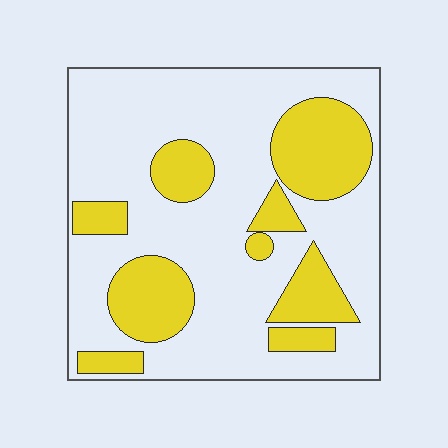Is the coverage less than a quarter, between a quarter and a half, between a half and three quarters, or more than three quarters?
Between a quarter and a half.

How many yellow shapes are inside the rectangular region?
9.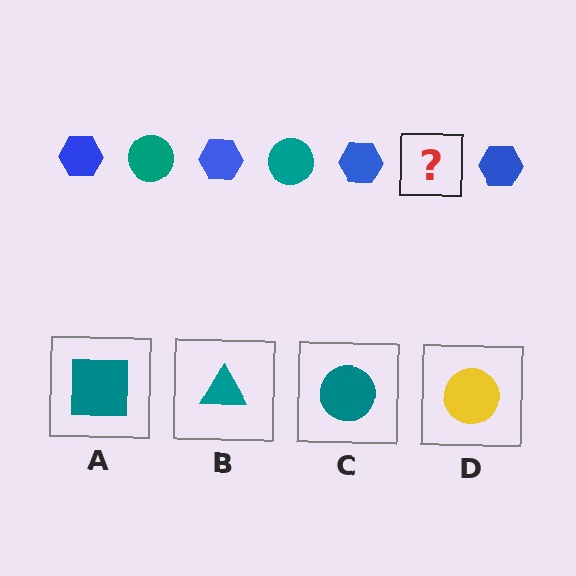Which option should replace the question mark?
Option C.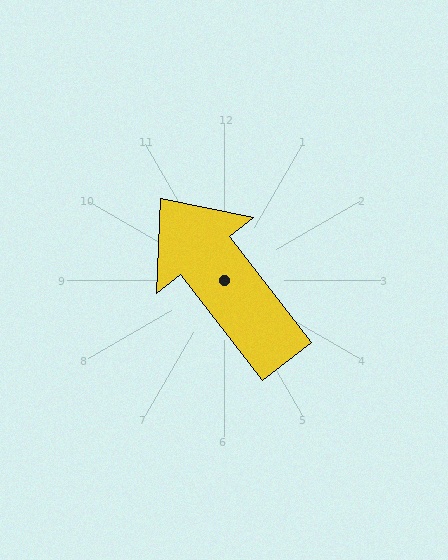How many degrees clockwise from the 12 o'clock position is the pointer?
Approximately 322 degrees.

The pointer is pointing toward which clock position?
Roughly 11 o'clock.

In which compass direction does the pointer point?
Northwest.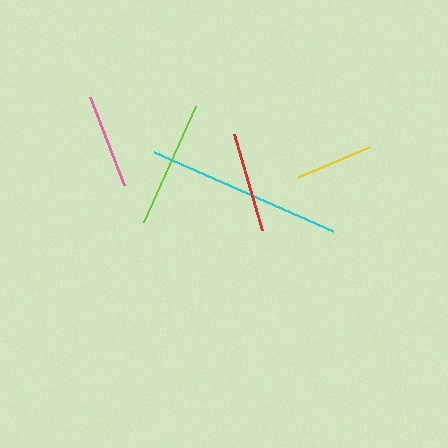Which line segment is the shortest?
The yellow line is the shortest at approximately 78 pixels.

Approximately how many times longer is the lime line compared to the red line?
The lime line is approximately 1.3 times the length of the red line.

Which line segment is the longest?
The cyan line is the longest at approximately 195 pixels.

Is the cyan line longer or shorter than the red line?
The cyan line is longer than the red line.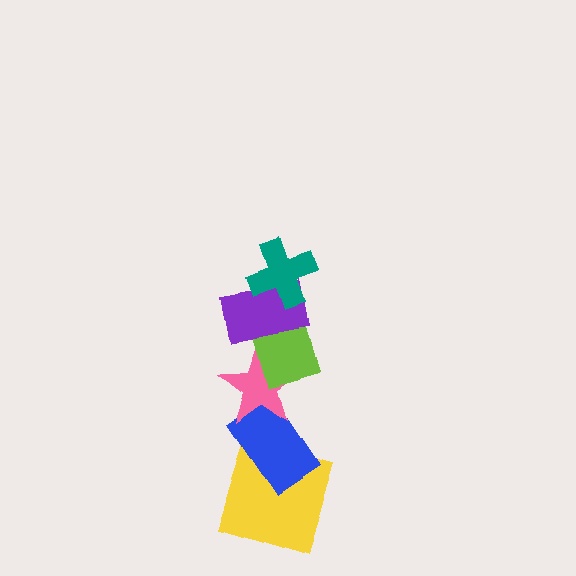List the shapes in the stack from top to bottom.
From top to bottom: the teal cross, the purple rectangle, the lime diamond, the pink star, the blue rectangle, the yellow square.